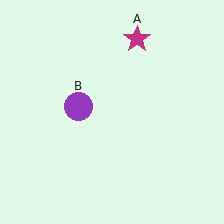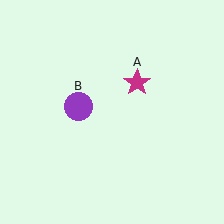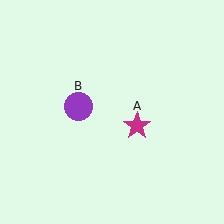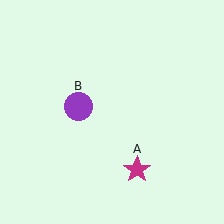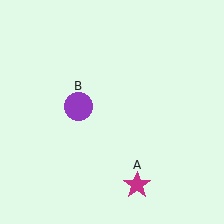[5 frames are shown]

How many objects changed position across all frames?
1 object changed position: magenta star (object A).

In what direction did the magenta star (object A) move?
The magenta star (object A) moved down.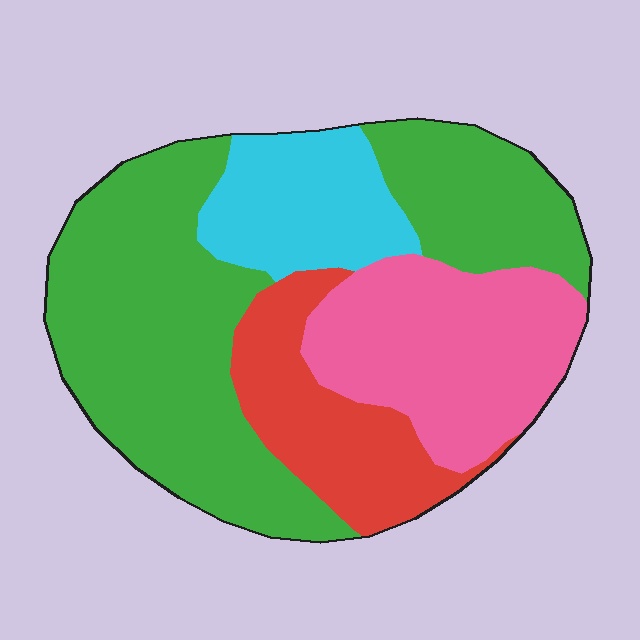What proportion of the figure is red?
Red covers around 15% of the figure.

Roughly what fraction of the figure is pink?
Pink covers 23% of the figure.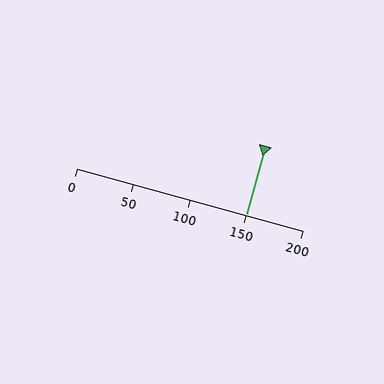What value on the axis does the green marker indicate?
The marker indicates approximately 150.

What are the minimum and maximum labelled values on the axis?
The axis runs from 0 to 200.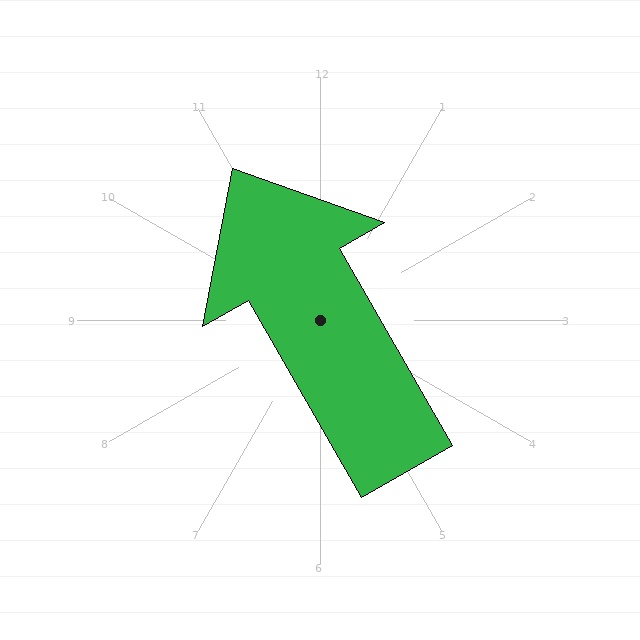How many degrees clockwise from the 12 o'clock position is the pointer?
Approximately 330 degrees.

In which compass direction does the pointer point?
Northwest.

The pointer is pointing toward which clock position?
Roughly 11 o'clock.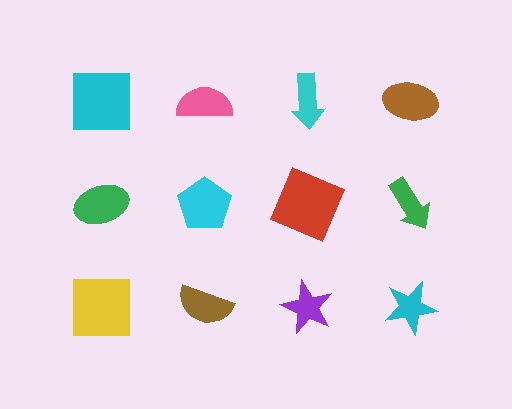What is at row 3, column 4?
A cyan star.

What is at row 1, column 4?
A brown ellipse.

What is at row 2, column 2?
A cyan pentagon.